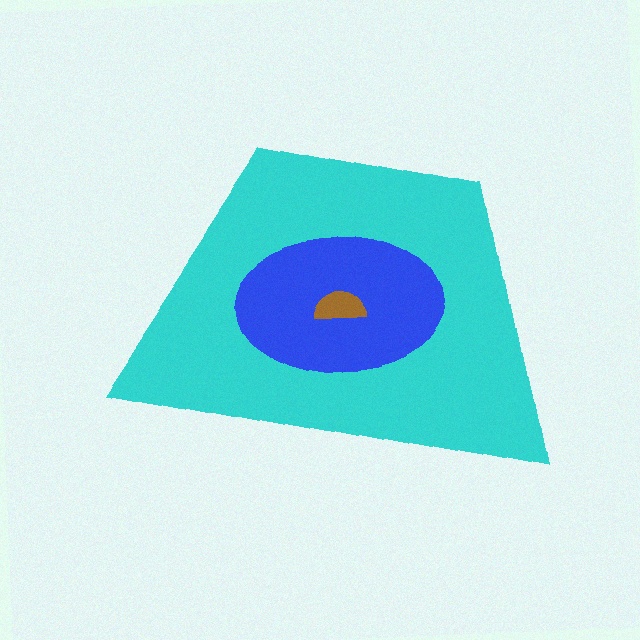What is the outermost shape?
The cyan trapezoid.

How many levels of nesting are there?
3.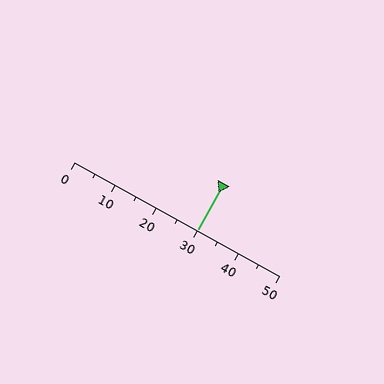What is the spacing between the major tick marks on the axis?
The major ticks are spaced 10 apart.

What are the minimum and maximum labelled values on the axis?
The axis runs from 0 to 50.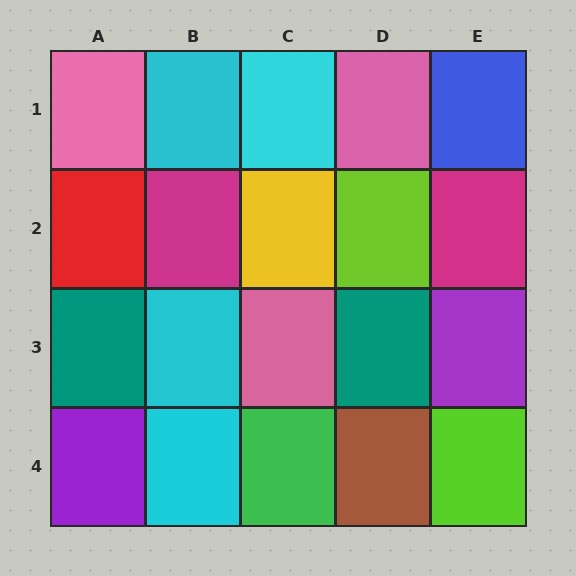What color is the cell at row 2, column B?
Magenta.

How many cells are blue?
1 cell is blue.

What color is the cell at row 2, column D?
Lime.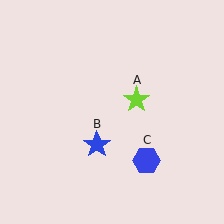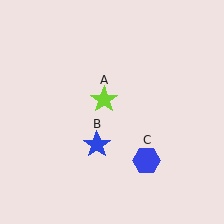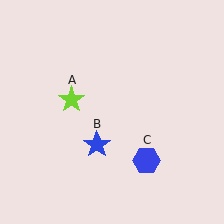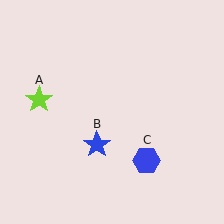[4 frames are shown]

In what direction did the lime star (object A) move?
The lime star (object A) moved left.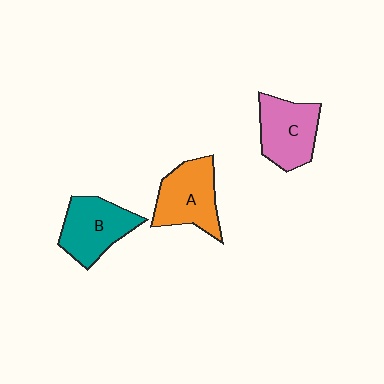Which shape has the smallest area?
Shape C (pink).